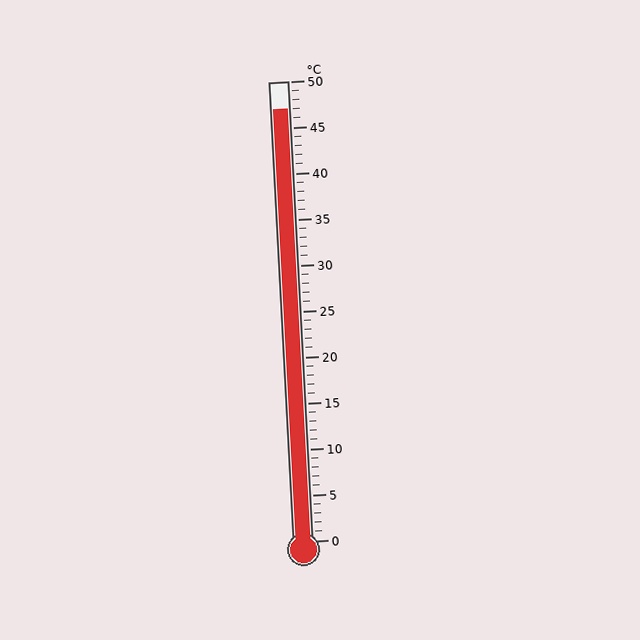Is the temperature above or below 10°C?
The temperature is above 10°C.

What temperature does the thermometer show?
The thermometer shows approximately 47°C.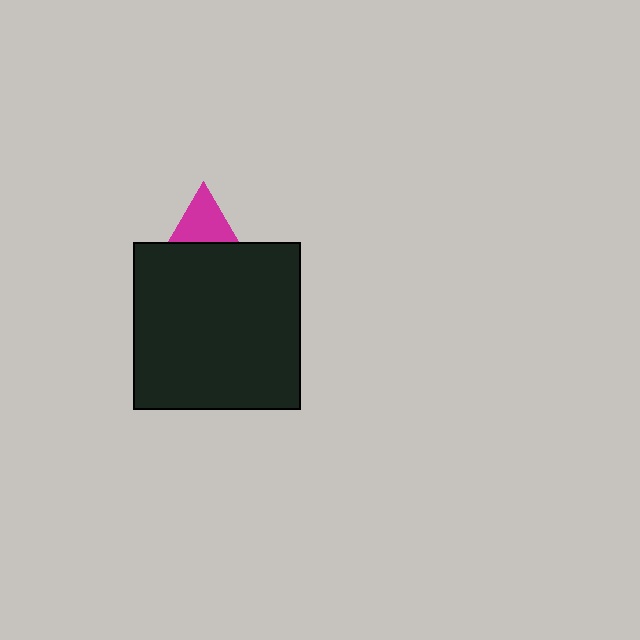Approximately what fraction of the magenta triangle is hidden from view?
Roughly 68% of the magenta triangle is hidden behind the black square.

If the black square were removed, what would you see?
You would see the complete magenta triangle.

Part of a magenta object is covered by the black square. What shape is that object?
It is a triangle.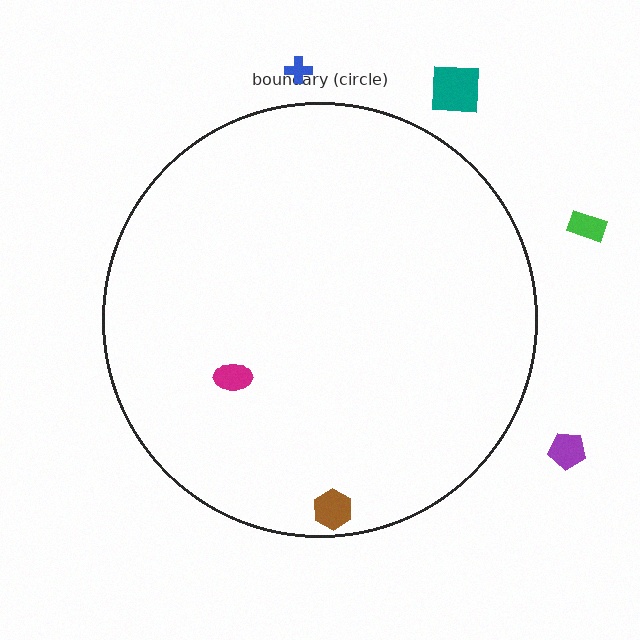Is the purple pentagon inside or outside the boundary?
Outside.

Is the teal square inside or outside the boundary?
Outside.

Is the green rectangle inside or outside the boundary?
Outside.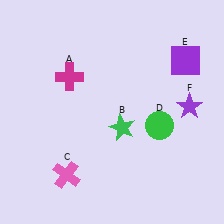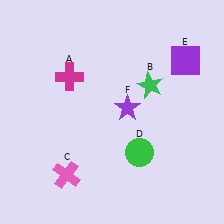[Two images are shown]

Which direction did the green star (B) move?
The green star (B) moved up.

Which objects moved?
The objects that moved are: the green star (B), the green circle (D), the purple star (F).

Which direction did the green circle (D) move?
The green circle (D) moved down.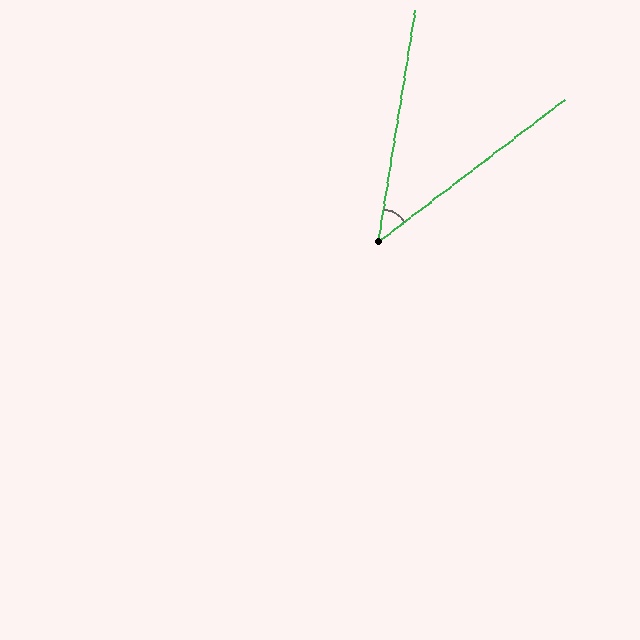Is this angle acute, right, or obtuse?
It is acute.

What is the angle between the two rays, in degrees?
Approximately 44 degrees.